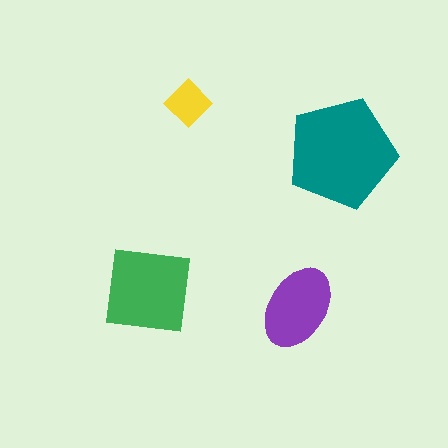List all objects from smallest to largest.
The yellow diamond, the purple ellipse, the green square, the teal pentagon.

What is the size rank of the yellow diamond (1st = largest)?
4th.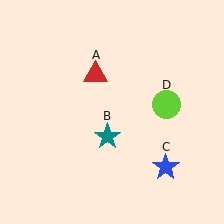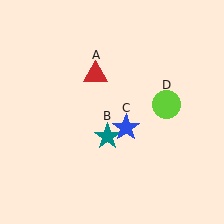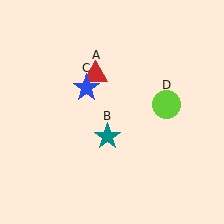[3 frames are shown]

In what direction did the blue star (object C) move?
The blue star (object C) moved up and to the left.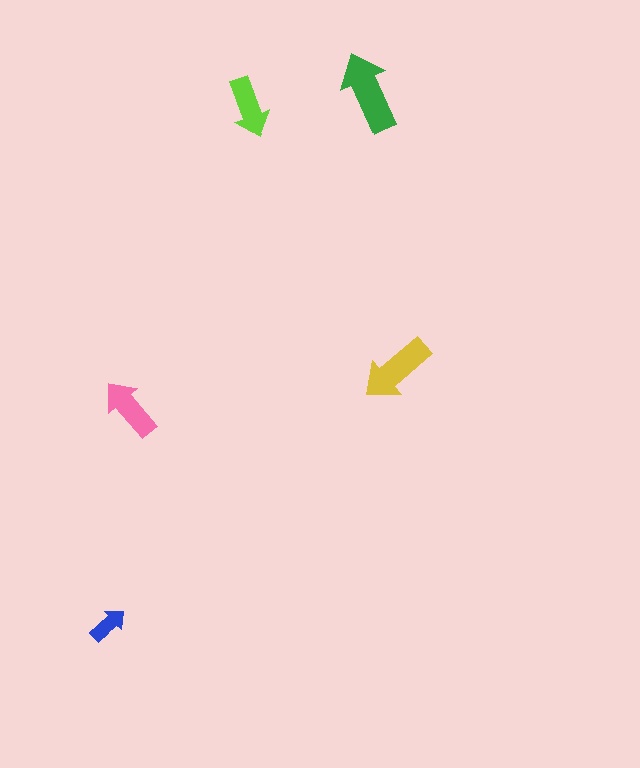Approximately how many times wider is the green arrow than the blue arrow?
About 2 times wider.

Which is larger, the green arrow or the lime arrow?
The green one.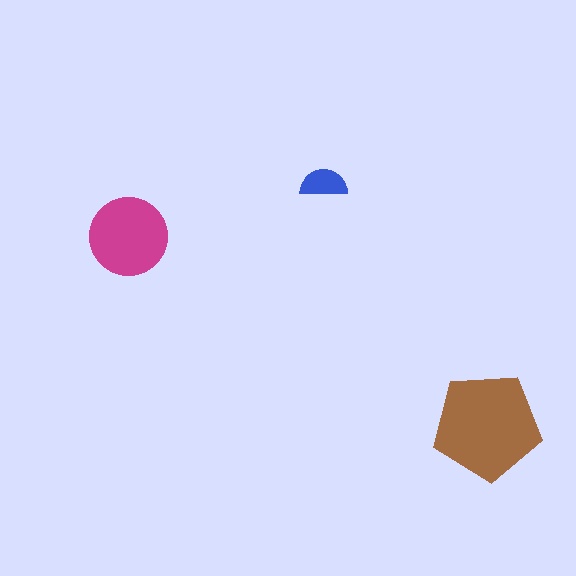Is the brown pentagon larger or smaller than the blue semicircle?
Larger.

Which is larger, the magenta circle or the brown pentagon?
The brown pentagon.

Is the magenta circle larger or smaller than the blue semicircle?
Larger.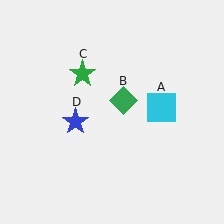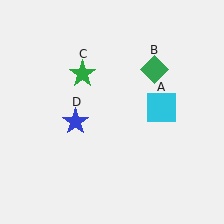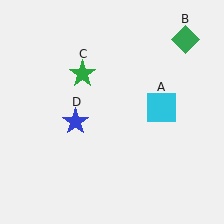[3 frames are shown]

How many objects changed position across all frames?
1 object changed position: green diamond (object B).